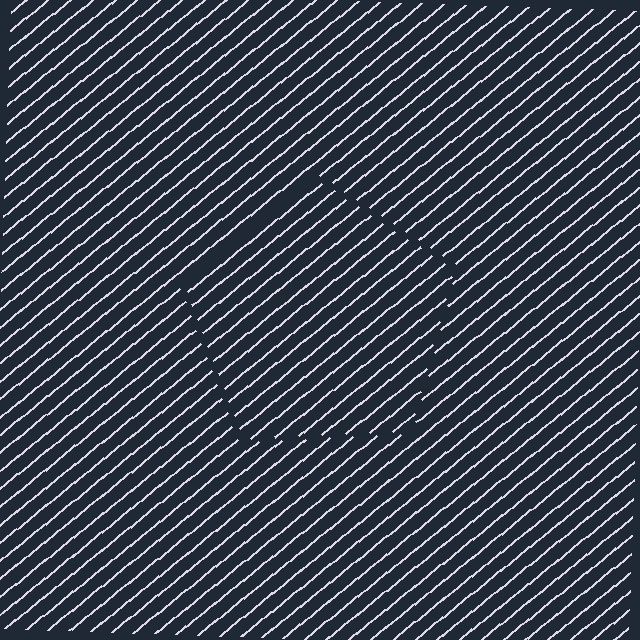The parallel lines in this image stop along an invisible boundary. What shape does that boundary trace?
An illusory pentagon. The interior of the shape contains the same grating, shifted by half a period — the contour is defined by the phase discontinuity where line-ends from the inner and outer gratings abut.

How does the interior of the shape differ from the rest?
The interior of the shape contains the same grating, shifted by half a period — the contour is defined by the phase discontinuity where line-ends from the inner and outer gratings abut.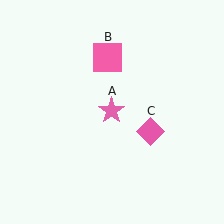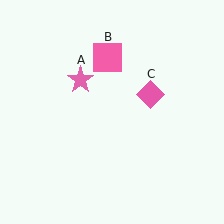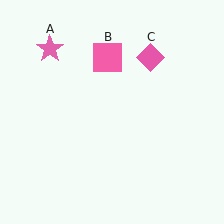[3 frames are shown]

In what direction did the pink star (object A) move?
The pink star (object A) moved up and to the left.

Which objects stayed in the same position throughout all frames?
Pink square (object B) remained stationary.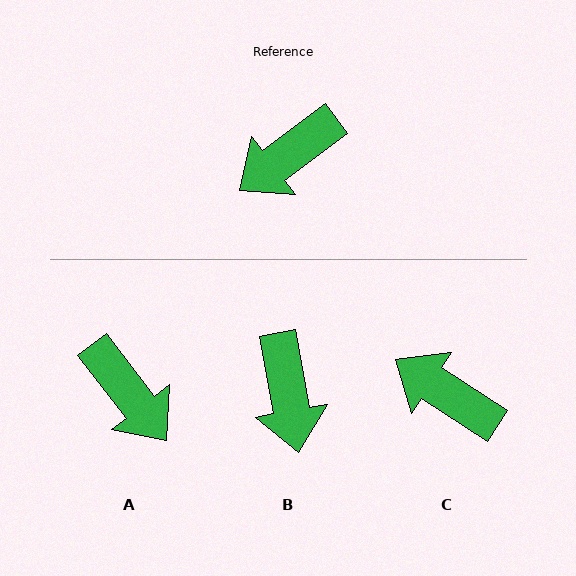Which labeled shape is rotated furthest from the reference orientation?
A, about 91 degrees away.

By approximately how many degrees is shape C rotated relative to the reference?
Approximately 70 degrees clockwise.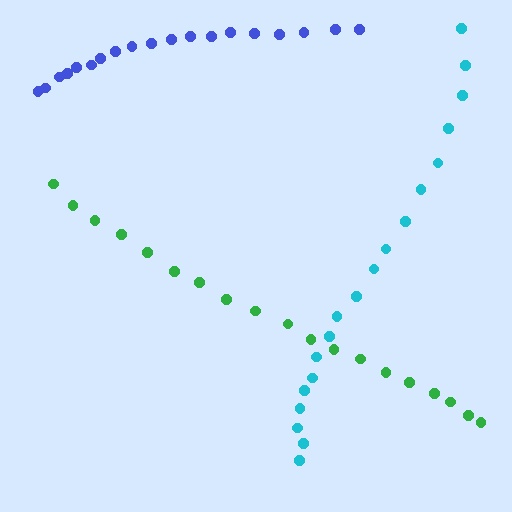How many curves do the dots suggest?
There are 3 distinct paths.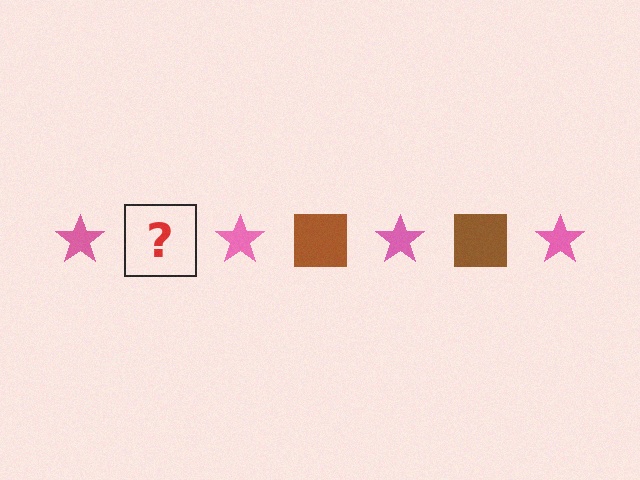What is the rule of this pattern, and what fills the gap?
The rule is that the pattern alternates between pink star and brown square. The gap should be filled with a brown square.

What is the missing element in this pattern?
The missing element is a brown square.